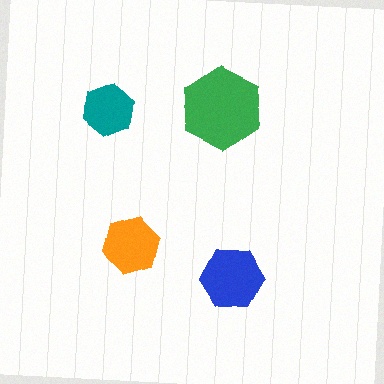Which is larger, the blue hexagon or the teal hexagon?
The blue one.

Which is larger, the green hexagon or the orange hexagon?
The green one.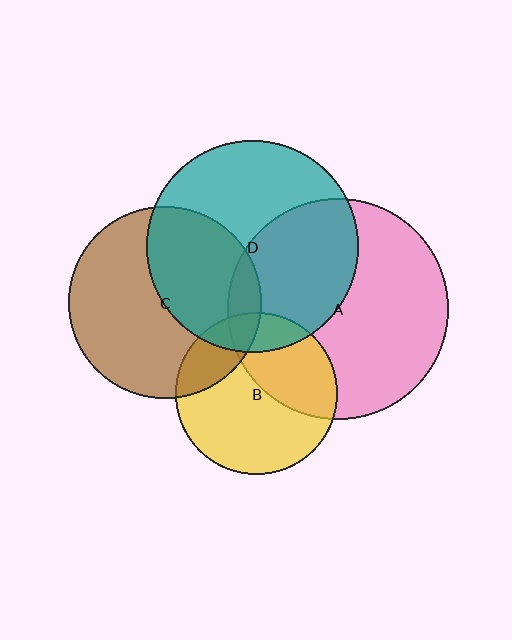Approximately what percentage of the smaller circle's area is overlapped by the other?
Approximately 15%.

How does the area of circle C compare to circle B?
Approximately 1.4 times.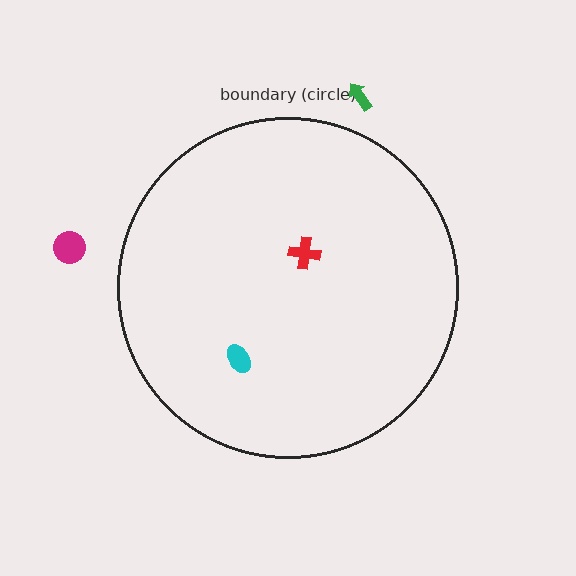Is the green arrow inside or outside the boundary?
Outside.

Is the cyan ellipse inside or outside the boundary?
Inside.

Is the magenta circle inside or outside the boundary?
Outside.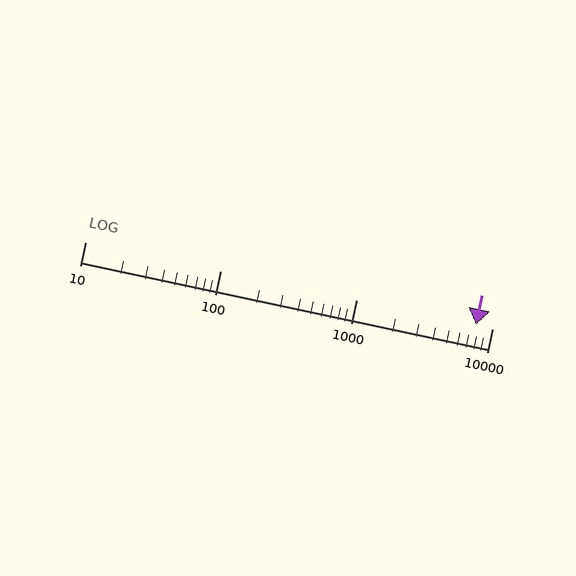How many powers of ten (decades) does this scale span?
The scale spans 3 decades, from 10 to 10000.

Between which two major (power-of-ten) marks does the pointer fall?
The pointer is between 1000 and 10000.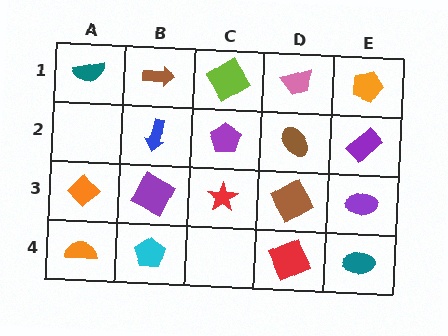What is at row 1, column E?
An orange pentagon.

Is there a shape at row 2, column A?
No, that cell is empty.